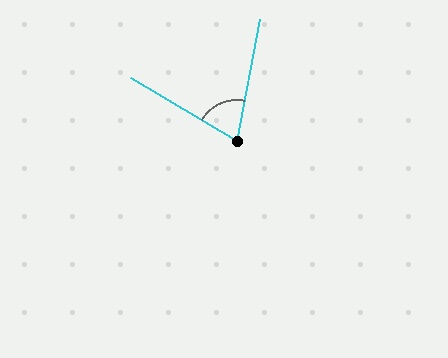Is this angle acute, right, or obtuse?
It is acute.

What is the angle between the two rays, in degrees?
Approximately 70 degrees.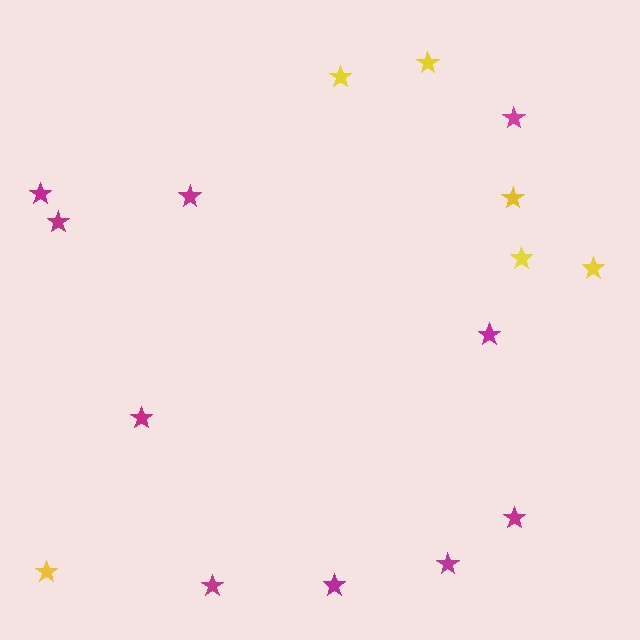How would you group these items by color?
There are 2 groups: one group of magenta stars (10) and one group of yellow stars (6).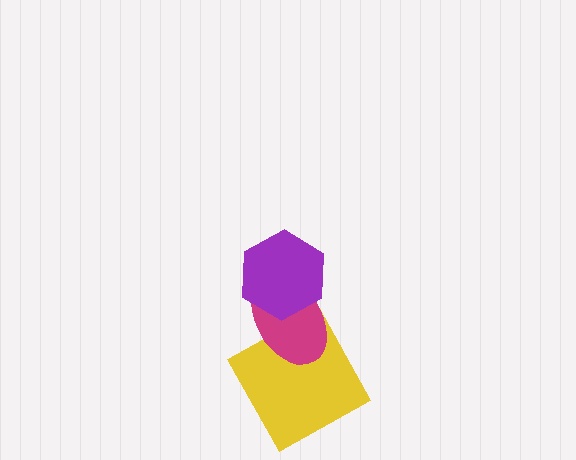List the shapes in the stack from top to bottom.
From top to bottom: the purple hexagon, the magenta ellipse, the yellow square.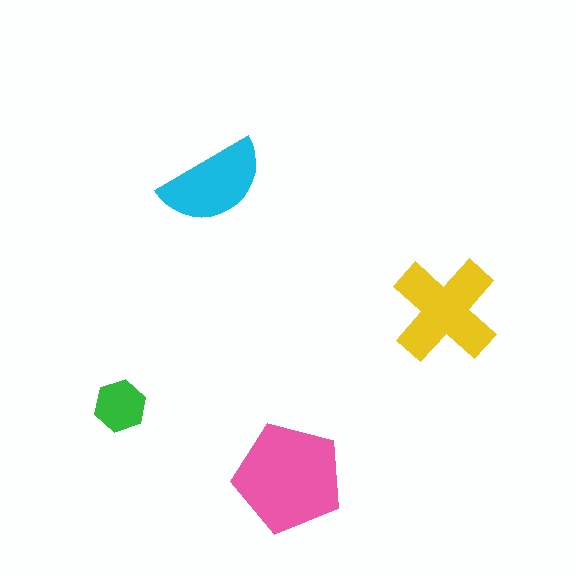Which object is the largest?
The pink pentagon.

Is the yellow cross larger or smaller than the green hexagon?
Larger.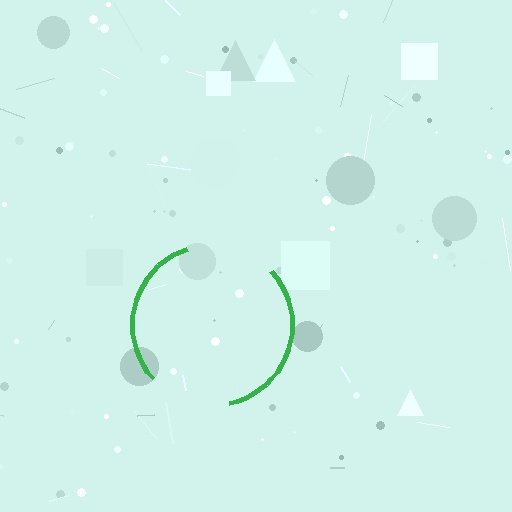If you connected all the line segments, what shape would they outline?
They would outline a circle.